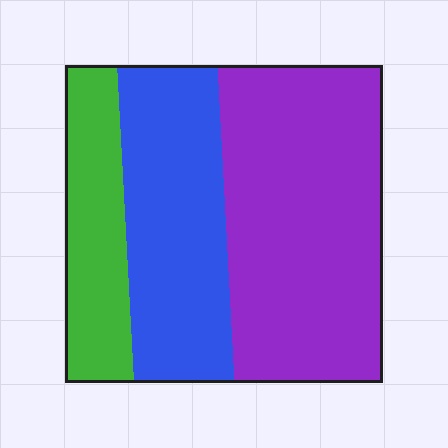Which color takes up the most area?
Purple, at roughly 50%.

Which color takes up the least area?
Green, at roughly 20%.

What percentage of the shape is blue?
Blue covers 32% of the shape.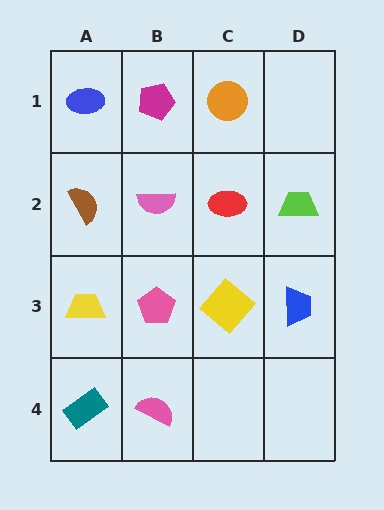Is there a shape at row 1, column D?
No, that cell is empty.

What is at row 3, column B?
A pink pentagon.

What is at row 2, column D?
A lime trapezoid.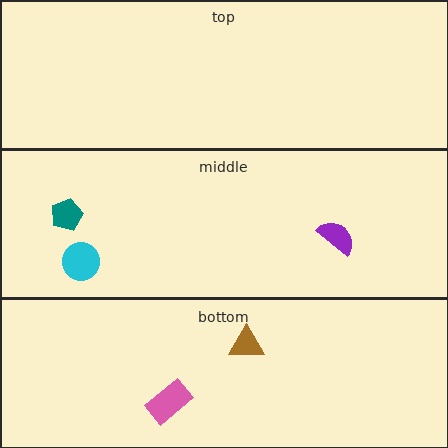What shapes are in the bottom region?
The brown triangle, the pink rectangle.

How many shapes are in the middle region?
3.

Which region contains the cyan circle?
The middle region.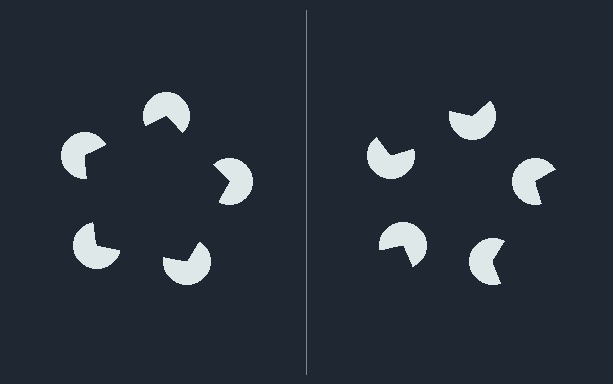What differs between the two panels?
The pac-man discs are positioned identically on both sides; only the wedge orientations differ. On the left they align to a pentagon; on the right they are misaligned.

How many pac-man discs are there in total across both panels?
10 — 5 on each side.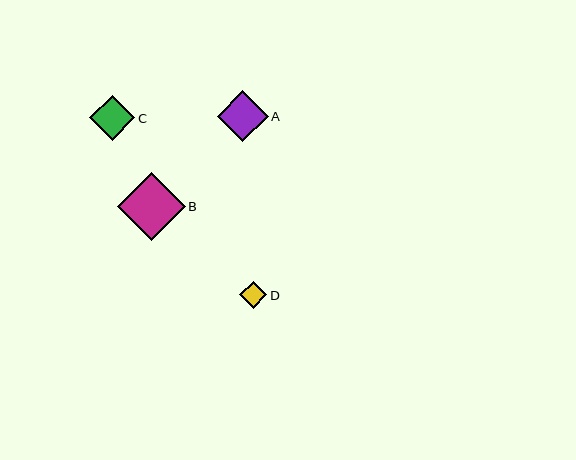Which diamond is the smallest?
Diamond D is the smallest with a size of approximately 27 pixels.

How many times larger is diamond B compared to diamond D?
Diamond B is approximately 2.5 times the size of diamond D.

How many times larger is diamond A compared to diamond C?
Diamond A is approximately 1.1 times the size of diamond C.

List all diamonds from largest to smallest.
From largest to smallest: B, A, C, D.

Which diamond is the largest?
Diamond B is the largest with a size of approximately 68 pixels.